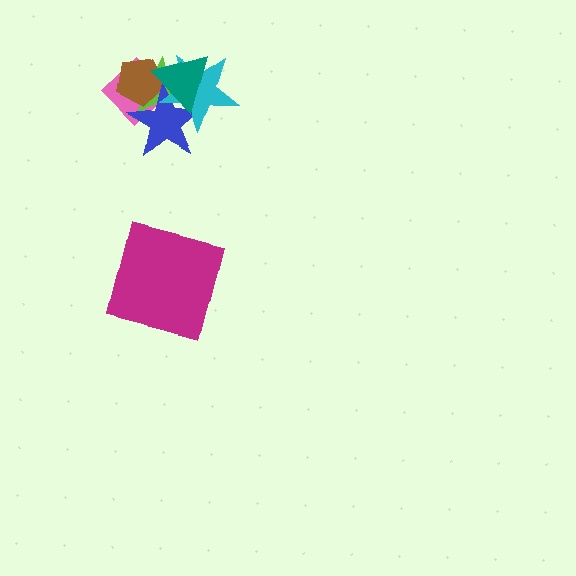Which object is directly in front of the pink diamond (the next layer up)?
The lime star is directly in front of the pink diamond.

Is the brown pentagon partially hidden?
Yes, it is partially covered by another shape.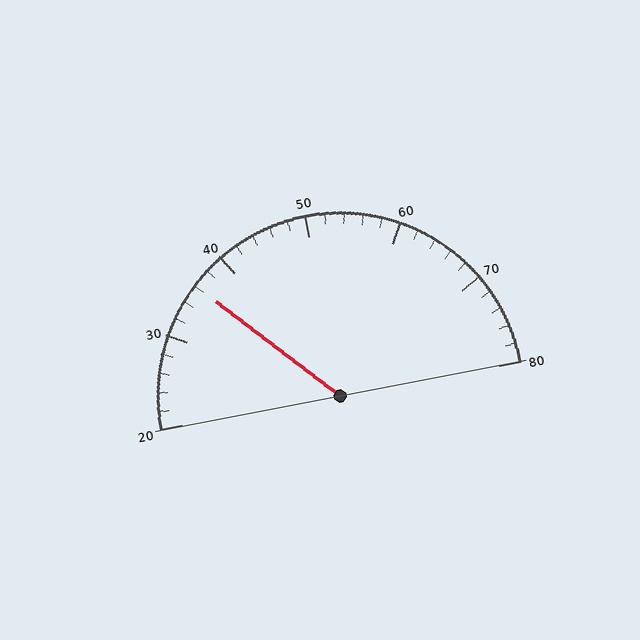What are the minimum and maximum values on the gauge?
The gauge ranges from 20 to 80.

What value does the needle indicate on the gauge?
The needle indicates approximately 36.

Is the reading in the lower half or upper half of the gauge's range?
The reading is in the lower half of the range (20 to 80).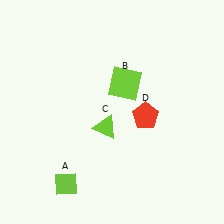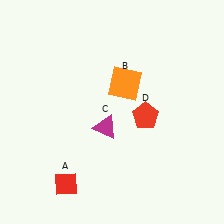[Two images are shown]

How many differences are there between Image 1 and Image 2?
There are 3 differences between the two images.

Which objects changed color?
A changed from lime to red. B changed from lime to orange. C changed from lime to magenta.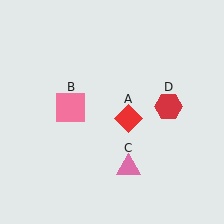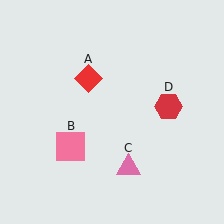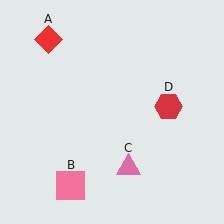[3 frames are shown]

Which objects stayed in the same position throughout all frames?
Pink triangle (object C) and red hexagon (object D) remained stationary.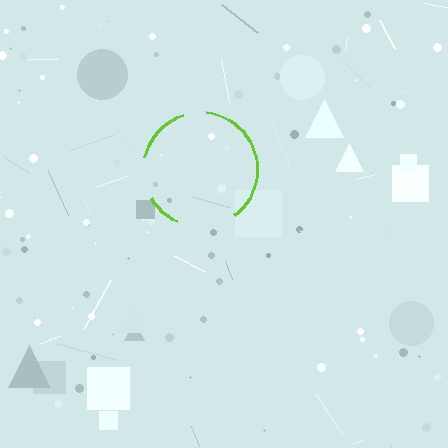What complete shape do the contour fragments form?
The contour fragments form a circle.